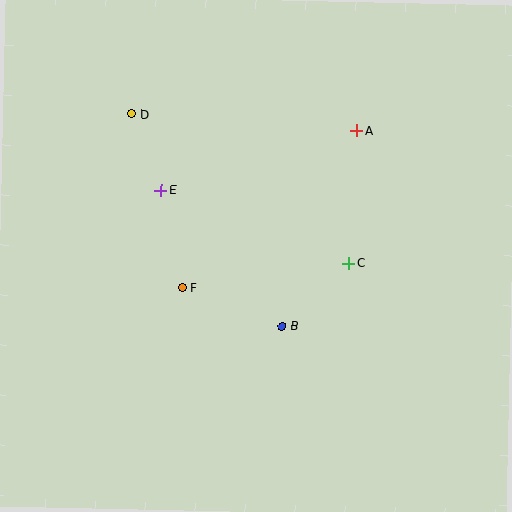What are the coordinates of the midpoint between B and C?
The midpoint between B and C is at (315, 295).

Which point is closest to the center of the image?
Point B at (282, 326) is closest to the center.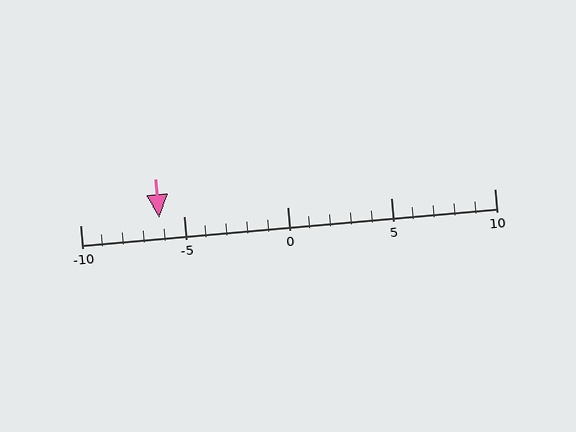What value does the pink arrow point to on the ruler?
The pink arrow points to approximately -6.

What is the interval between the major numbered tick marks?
The major tick marks are spaced 5 units apart.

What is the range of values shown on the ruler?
The ruler shows values from -10 to 10.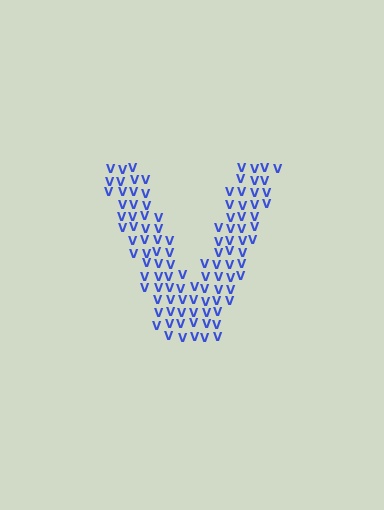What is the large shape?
The large shape is the letter V.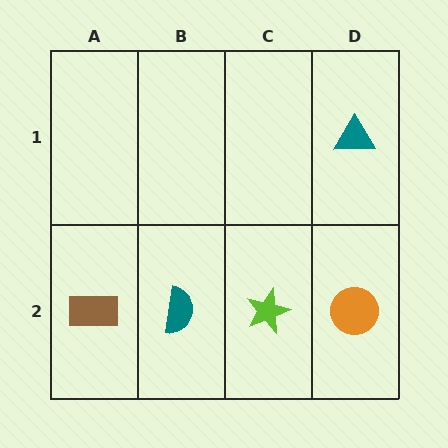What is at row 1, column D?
A teal triangle.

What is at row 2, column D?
An orange circle.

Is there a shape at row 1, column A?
No, that cell is empty.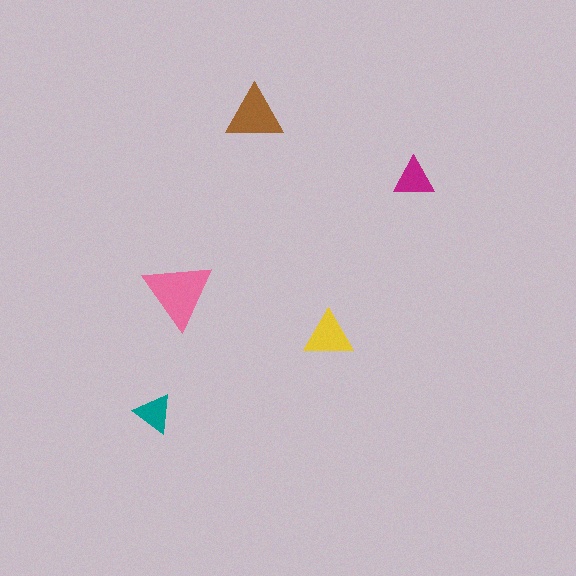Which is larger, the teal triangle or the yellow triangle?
The yellow one.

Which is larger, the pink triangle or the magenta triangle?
The pink one.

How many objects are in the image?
There are 5 objects in the image.